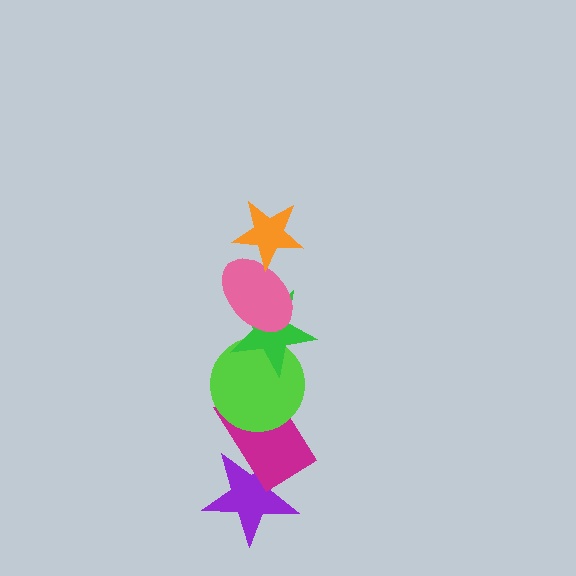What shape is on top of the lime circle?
The green star is on top of the lime circle.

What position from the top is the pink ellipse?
The pink ellipse is 2nd from the top.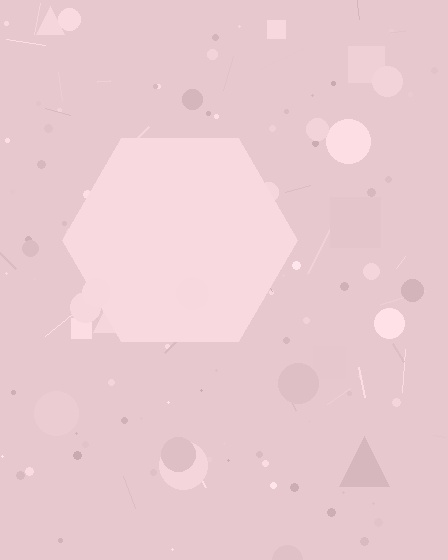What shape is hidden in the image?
A hexagon is hidden in the image.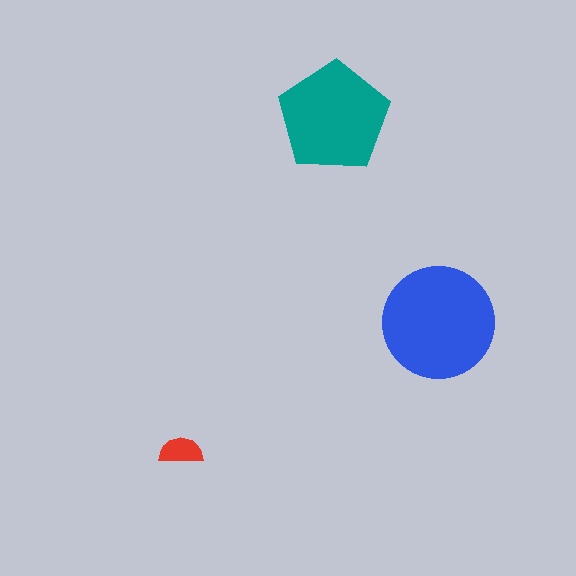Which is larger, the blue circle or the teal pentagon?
The blue circle.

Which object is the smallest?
The red semicircle.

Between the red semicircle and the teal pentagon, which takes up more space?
The teal pentagon.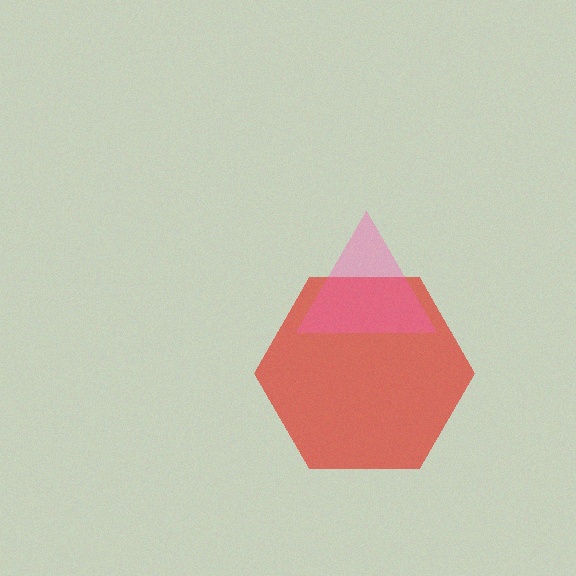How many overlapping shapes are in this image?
There are 2 overlapping shapes in the image.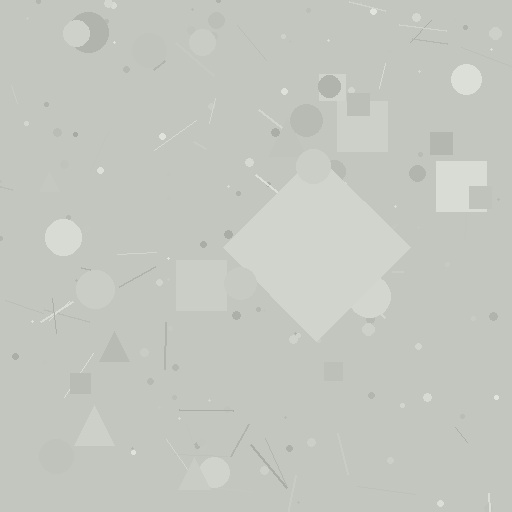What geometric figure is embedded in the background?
A diamond is embedded in the background.